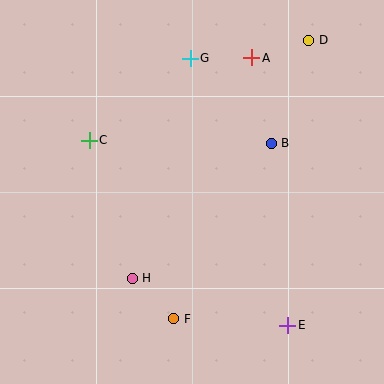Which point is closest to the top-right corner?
Point D is closest to the top-right corner.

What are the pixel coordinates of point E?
Point E is at (288, 325).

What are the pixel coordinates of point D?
Point D is at (309, 40).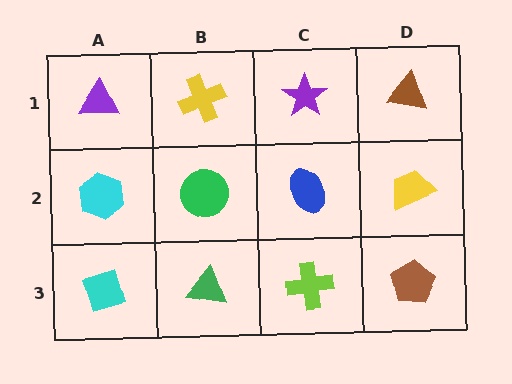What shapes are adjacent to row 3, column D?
A yellow trapezoid (row 2, column D), a lime cross (row 3, column C).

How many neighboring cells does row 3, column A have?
2.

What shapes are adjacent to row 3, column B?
A green circle (row 2, column B), a cyan diamond (row 3, column A), a lime cross (row 3, column C).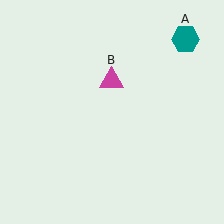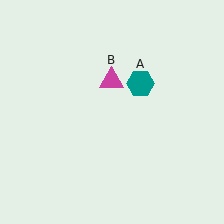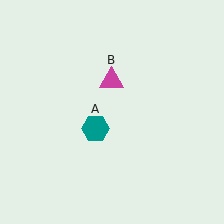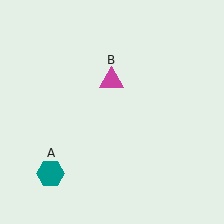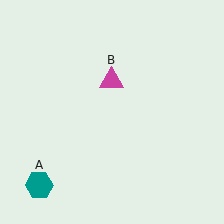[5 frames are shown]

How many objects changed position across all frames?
1 object changed position: teal hexagon (object A).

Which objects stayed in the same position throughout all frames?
Magenta triangle (object B) remained stationary.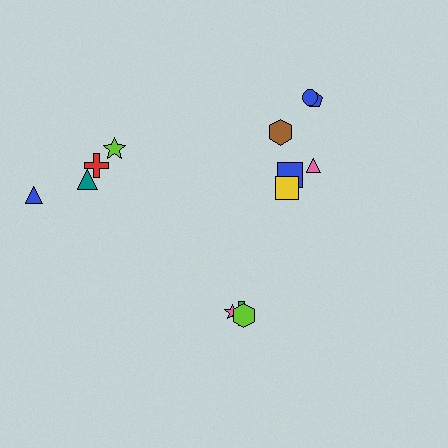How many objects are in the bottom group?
There are 3 objects.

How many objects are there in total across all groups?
There are 13 objects.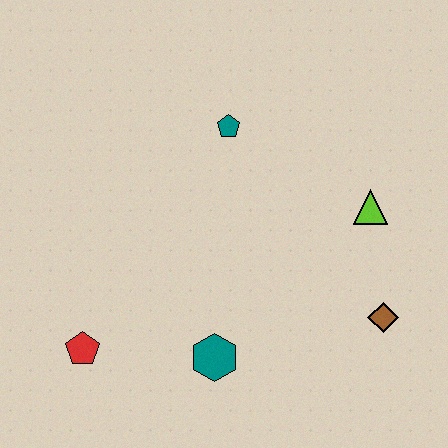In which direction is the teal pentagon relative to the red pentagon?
The teal pentagon is above the red pentagon.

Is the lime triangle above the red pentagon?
Yes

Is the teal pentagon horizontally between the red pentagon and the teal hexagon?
No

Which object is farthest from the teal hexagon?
The teal pentagon is farthest from the teal hexagon.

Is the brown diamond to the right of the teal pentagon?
Yes